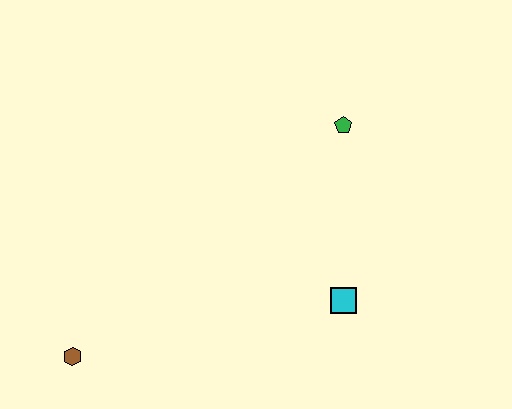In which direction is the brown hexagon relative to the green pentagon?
The brown hexagon is to the left of the green pentagon.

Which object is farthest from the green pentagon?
The brown hexagon is farthest from the green pentagon.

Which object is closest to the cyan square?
The green pentagon is closest to the cyan square.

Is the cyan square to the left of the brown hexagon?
No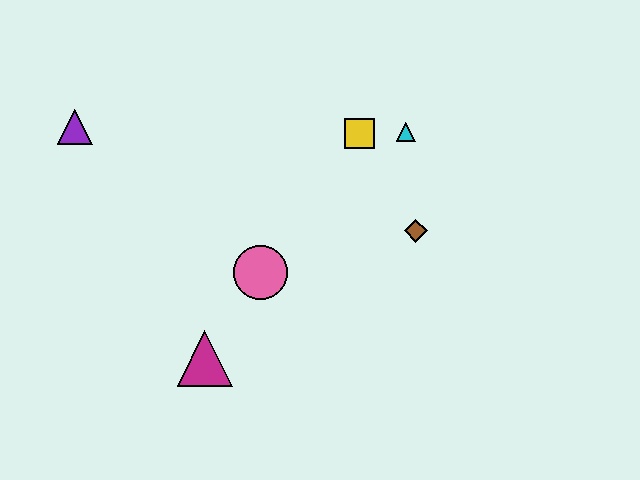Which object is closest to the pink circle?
The magenta triangle is closest to the pink circle.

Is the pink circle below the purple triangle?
Yes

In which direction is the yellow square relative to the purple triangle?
The yellow square is to the right of the purple triangle.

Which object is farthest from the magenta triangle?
The cyan triangle is farthest from the magenta triangle.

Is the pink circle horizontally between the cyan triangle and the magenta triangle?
Yes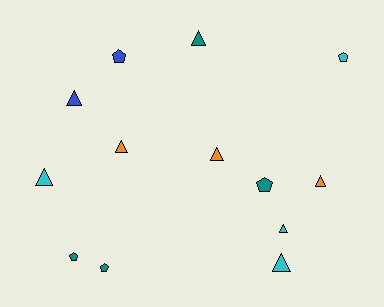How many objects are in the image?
There are 13 objects.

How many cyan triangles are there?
There are 3 cyan triangles.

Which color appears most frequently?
Teal, with 4 objects.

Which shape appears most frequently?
Triangle, with 8 objects.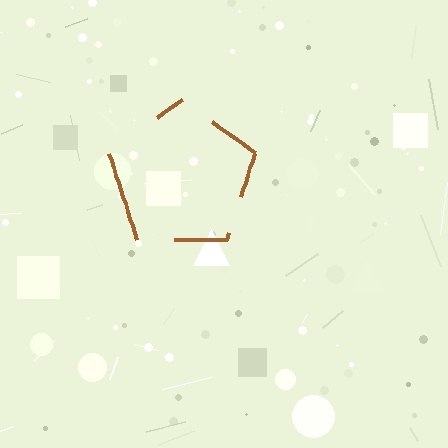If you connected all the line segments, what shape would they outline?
They would outline a pentagon.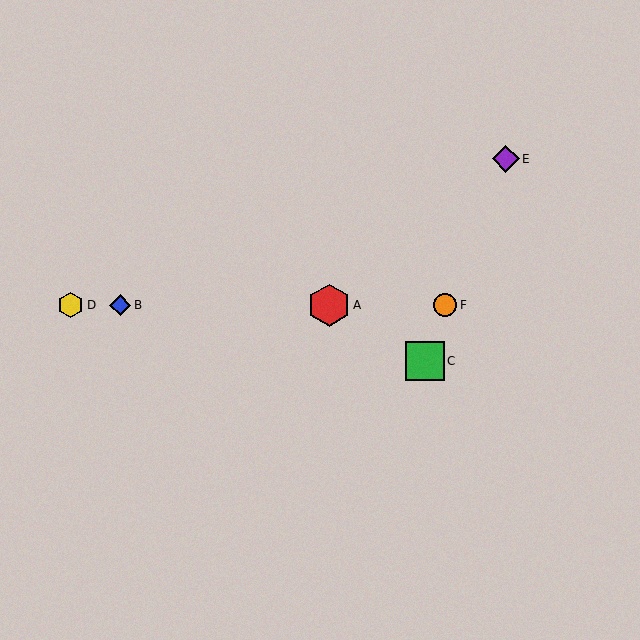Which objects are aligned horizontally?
Objects A, B, D, F are aligned horizontally.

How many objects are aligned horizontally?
4 objects (A, B, D, F) are aligned horizontally.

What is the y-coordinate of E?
Object E is at y≈159.